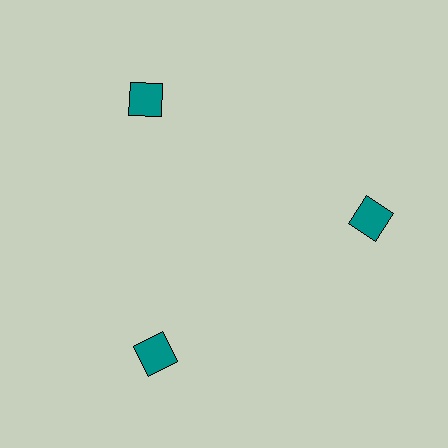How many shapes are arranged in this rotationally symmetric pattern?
There are 3 shapes, arranged in 3 groups of 1.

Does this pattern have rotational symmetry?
Yes, this pattern has 3-fold rotational symmetry. It looks the same after rotating 120 degrees around the center.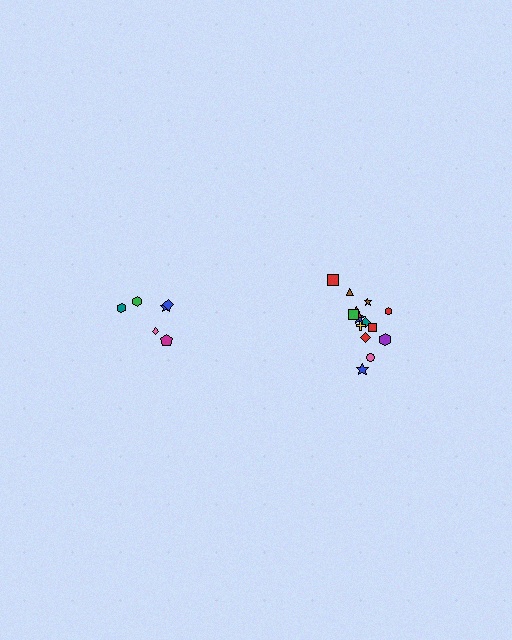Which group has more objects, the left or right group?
The right group.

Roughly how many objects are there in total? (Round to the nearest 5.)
Roughly 20 objects in total.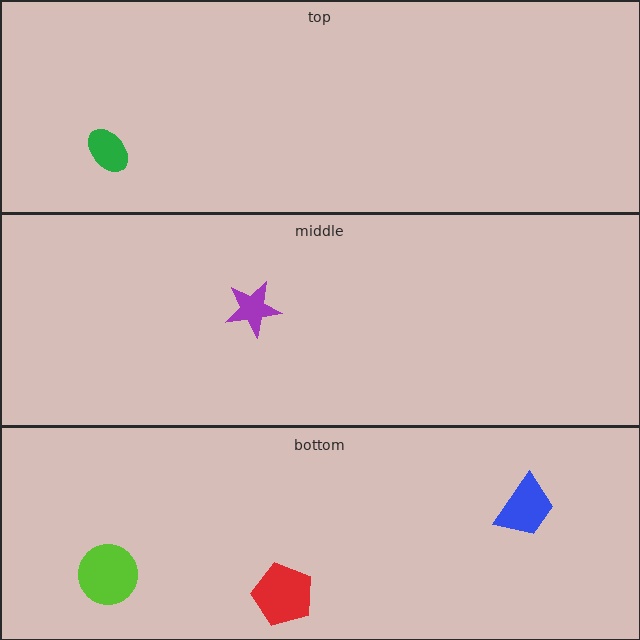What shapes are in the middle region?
The purple star.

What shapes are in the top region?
The green ellipse.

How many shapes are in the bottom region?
3.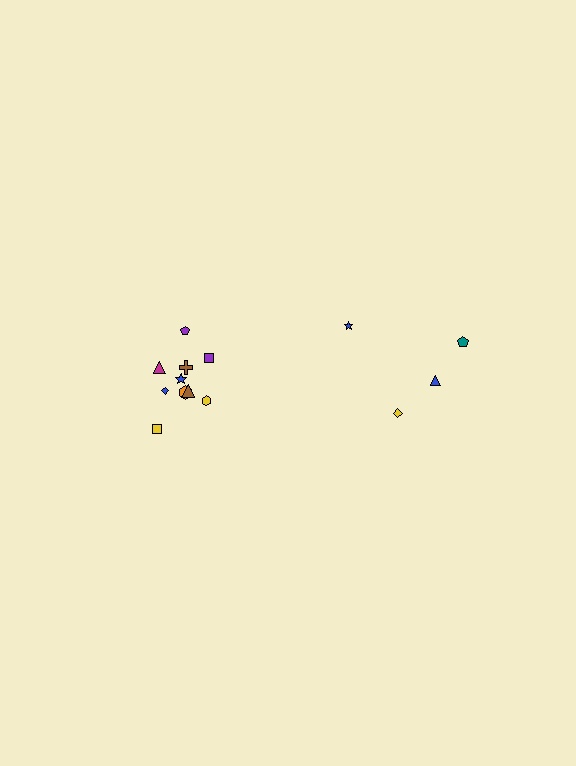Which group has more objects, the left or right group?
The left group.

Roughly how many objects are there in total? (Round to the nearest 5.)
Roughly 15 objects in total.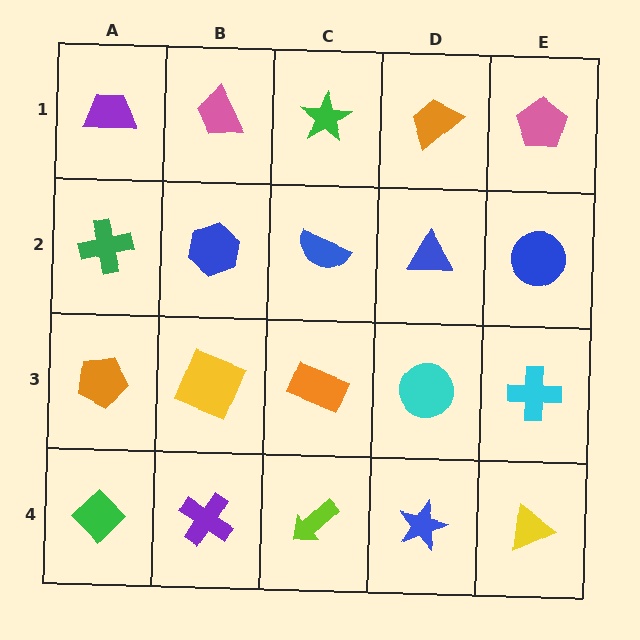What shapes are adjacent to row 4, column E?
A cyan cross (row 3, column E), a blue star (row 4, column D).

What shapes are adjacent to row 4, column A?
An orange pentagon (row 3, column A), a purple cross (row 4, column B).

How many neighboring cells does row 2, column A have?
3.